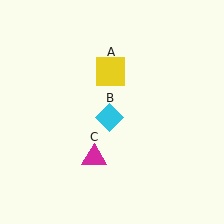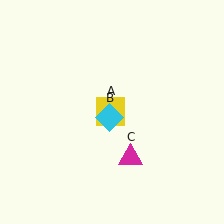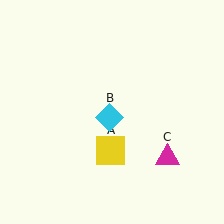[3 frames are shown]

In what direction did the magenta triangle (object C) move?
The magenta triangle (object C) moved right.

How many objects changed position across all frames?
2 objects changed position: yellow square (object A), magenta triangle (object C).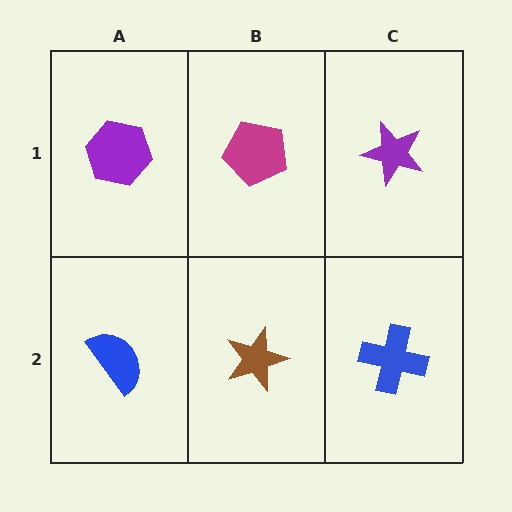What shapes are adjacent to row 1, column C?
A blue cross (row 2, column C), a magenta pentagon (row 1, column B).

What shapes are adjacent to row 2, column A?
A purple hexagon (row 1, column A), a brown star (row 2, column B).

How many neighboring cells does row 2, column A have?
2.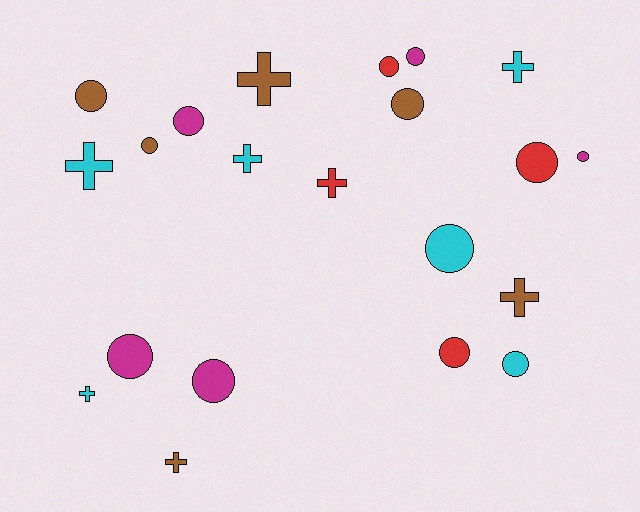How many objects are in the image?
There are 21 objects.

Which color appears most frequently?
Brown, with 6 objects.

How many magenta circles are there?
There are 5 magenta circles.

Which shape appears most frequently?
Circle, with 13 objects.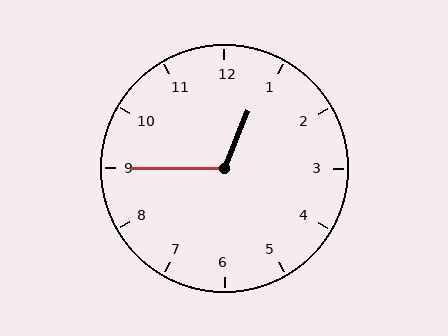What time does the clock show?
12:45.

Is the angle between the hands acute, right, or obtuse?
It is obtuse.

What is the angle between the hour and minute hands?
Approximately 112 degrees.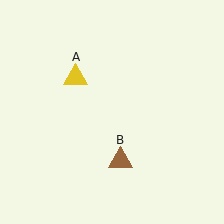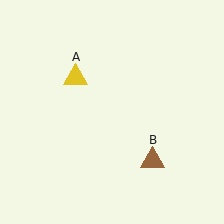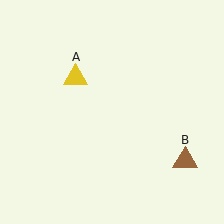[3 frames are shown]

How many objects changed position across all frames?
1 object changed position: brown triangle (object B).